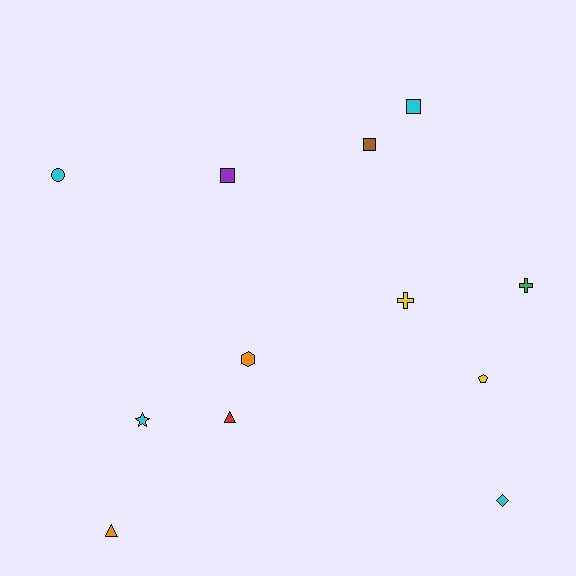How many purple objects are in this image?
There is 1 purple object.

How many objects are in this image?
There are 12 objects.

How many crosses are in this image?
There are 2 crosses.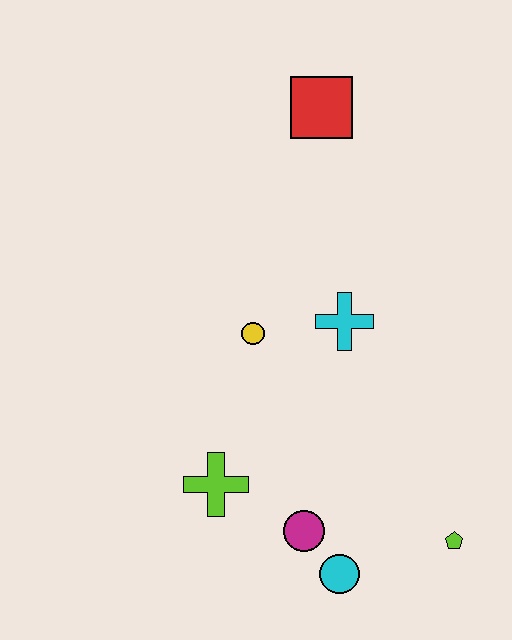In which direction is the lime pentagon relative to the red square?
The lime pentagon is below the red square.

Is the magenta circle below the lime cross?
Yes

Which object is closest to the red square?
The cyan cross is closest to the red square.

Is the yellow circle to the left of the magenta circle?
Yes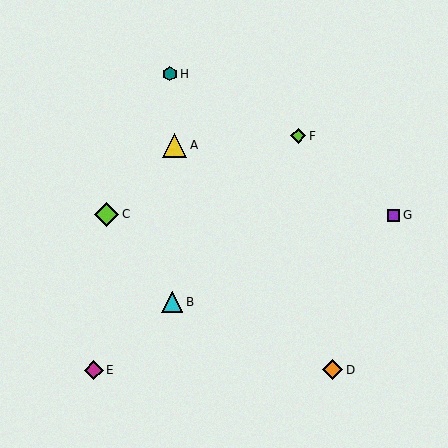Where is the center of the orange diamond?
The center of the orange diamond is at (333, 370).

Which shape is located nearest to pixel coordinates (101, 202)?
The lime diamond (labeled C) at (107, 214) is nearest to that location.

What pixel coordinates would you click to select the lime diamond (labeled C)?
Click at (107, 214) to select the lime diamond C.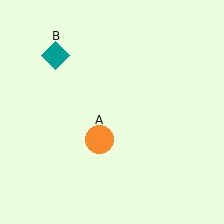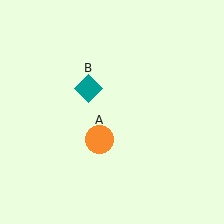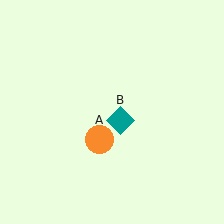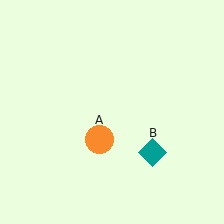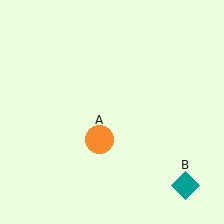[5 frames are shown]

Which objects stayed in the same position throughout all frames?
Orange circle (object A) remained stationary.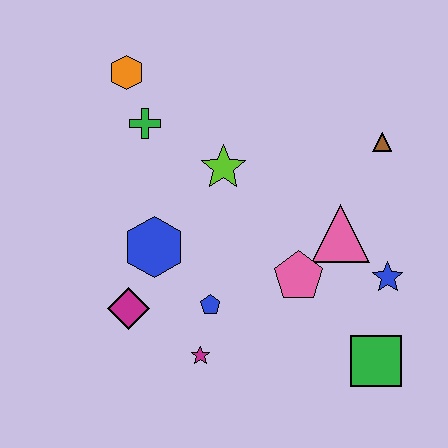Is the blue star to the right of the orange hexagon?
Yes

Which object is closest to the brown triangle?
The pink triangle is closest to the brown triangle.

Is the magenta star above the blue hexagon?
No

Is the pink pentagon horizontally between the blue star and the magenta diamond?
Yes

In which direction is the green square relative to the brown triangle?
The green square is below the brown triangle.